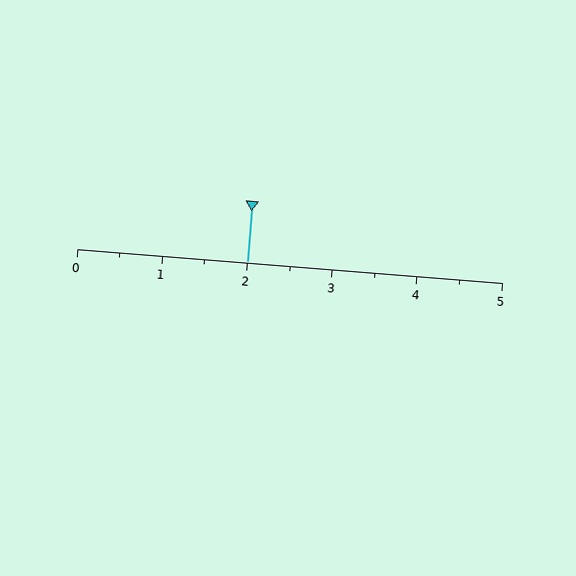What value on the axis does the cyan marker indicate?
The marker indicates approximately 2.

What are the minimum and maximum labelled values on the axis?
The axis runs from 0 to 5.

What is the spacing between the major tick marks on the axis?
The major ticks are spaced 1 apart.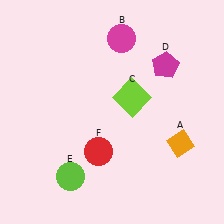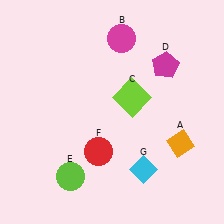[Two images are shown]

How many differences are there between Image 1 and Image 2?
There is 1 difference between the two images.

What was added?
A cyan diamond (G) was added in Image 2.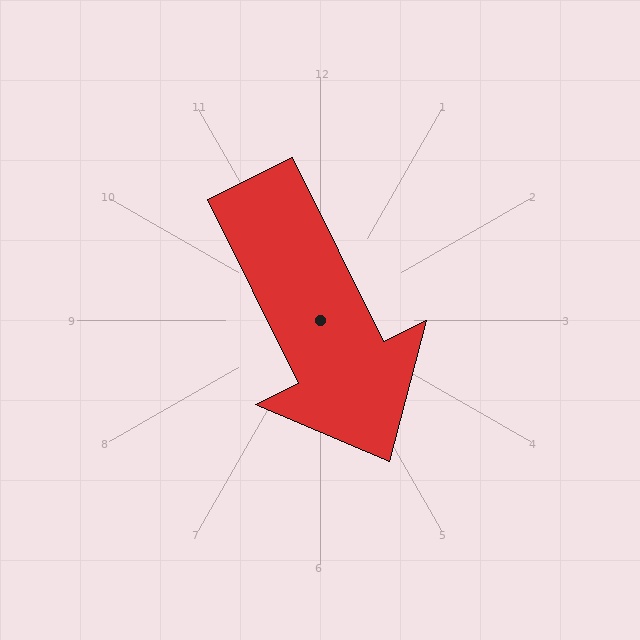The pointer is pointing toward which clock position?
Roughly 5 o'clock.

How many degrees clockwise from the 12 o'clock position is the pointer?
Approximately 154 degrees.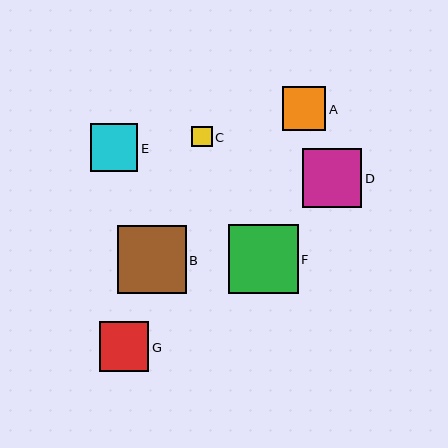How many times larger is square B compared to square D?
Square B is approximately 1.2 times the size of square D.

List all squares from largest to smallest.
From largest to smallest: F, B, D, G, E, A, C.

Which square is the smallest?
Square C is the smallest with a size of approximately 21 pixels.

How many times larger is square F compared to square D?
Square F is approximately 1.2 times the size of square D.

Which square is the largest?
Square F is the largest with a size of approximately 69 pixels.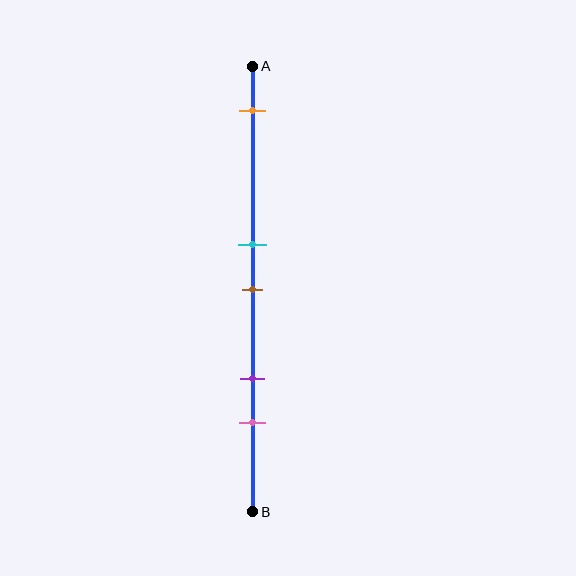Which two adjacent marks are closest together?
The cyan and brown marks are the closest adjacent pair.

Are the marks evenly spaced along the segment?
No, the marks are not evenly spaced.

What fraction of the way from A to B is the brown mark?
The brown mark is approximately 50% (0.5) of the way from A to B.